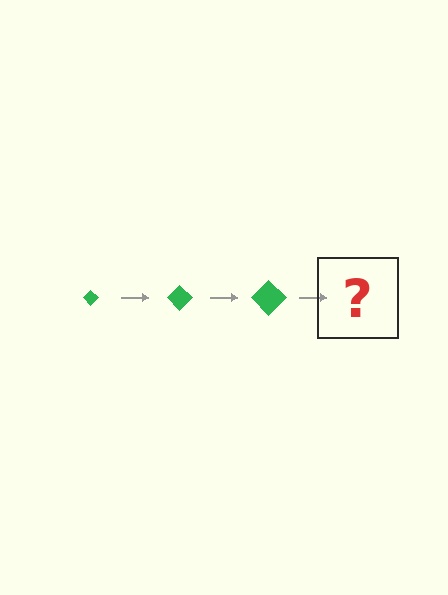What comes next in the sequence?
The next element should be a green diamond, larger than the previous one.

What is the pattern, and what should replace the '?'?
The pattern is that the diamond gets progressively larger each step. The '?' should be a green diamond, larger than the previous one.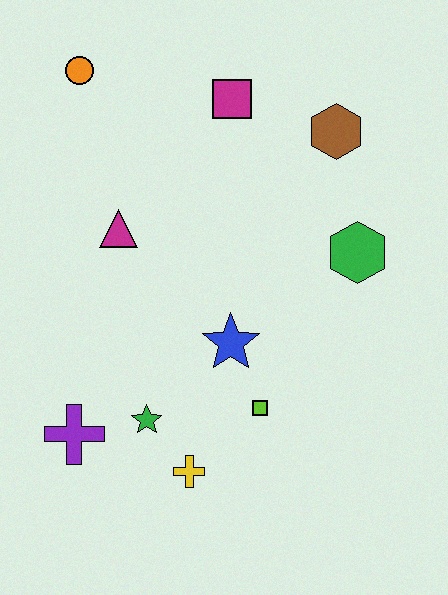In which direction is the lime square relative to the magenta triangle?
The lime square is below the magenta triangle.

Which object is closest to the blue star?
The lime square is closest to the blue star.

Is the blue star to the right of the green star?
Yes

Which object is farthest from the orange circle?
The yellow cross is farthest from the orange circle.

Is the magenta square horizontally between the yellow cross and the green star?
No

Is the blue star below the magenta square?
Yes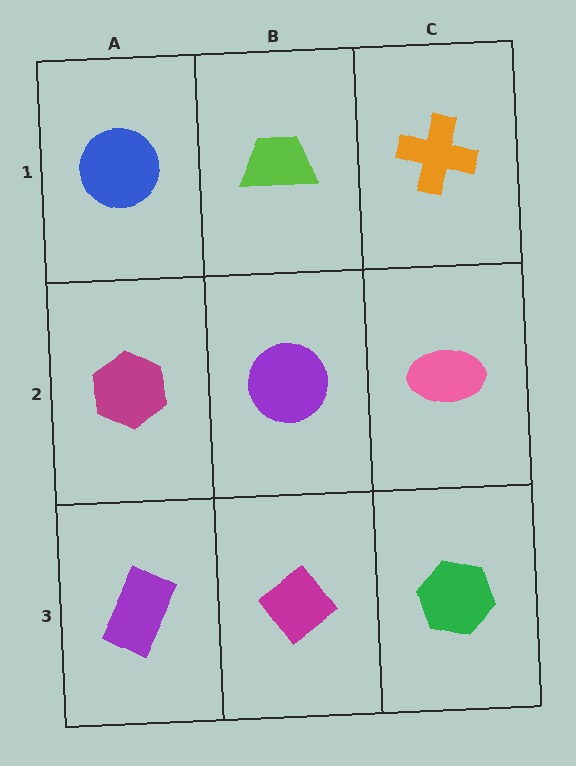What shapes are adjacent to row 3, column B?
A purple circle (row 2, column B), a purple rectangle (row 3, column A), a green hexagon (row 3, column C).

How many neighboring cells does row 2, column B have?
4.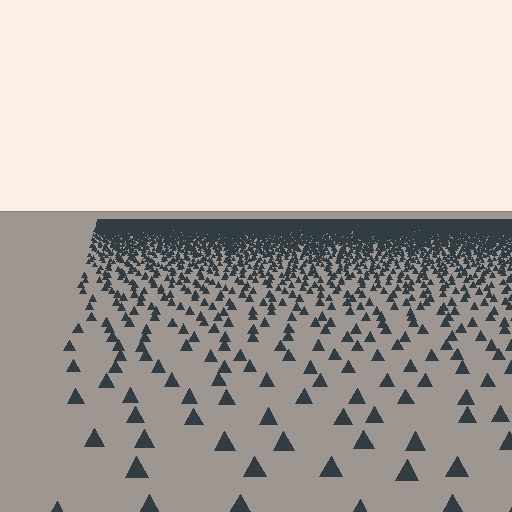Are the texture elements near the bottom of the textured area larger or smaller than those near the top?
Larger. Near the bottom, elements are closer to the viewer and appear at a bigger on-screen size.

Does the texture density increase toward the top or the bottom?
Density increases toward the top.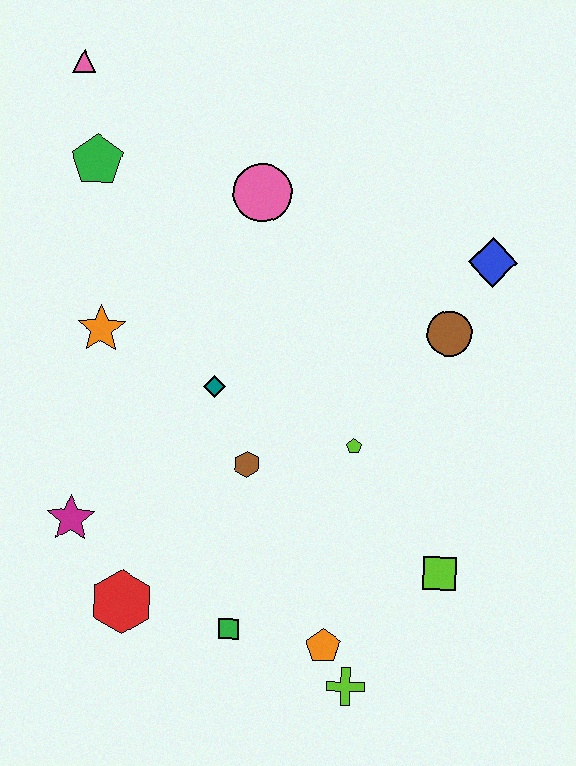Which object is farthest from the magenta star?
The blue diamond is farthest from the magenta star.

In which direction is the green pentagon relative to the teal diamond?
The green pentagon is above the teal diamond.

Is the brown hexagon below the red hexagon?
No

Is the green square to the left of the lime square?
Yes